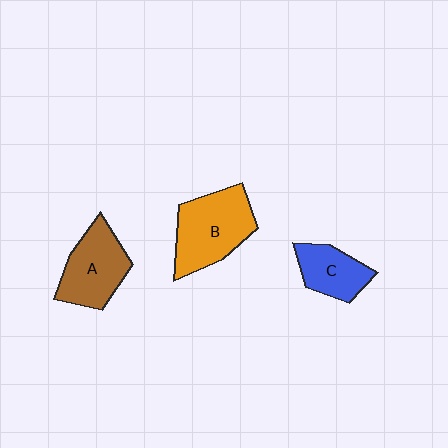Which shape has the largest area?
Shape B (orange).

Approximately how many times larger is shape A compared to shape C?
Approximately 1.4 times.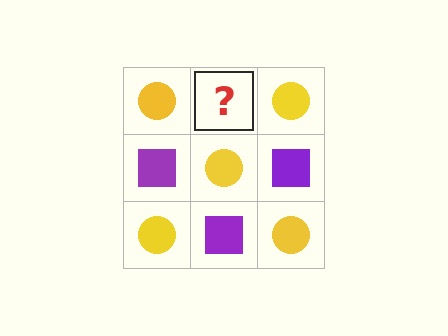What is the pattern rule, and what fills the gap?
The rule is that it alternates yellow circle and purple square in a checkerboard pattern. The gap should be filled with a purple square.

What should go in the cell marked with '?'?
The missing cell should contain a purple square.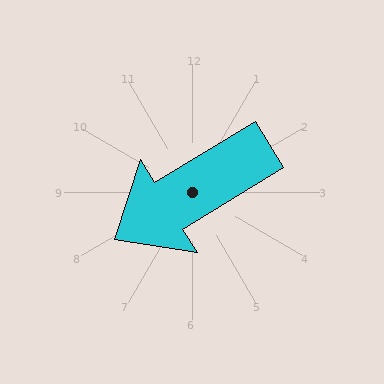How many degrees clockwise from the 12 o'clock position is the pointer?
Approximately 239 degrees.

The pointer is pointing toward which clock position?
Roughly 8 o'clock.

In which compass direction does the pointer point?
Southwest.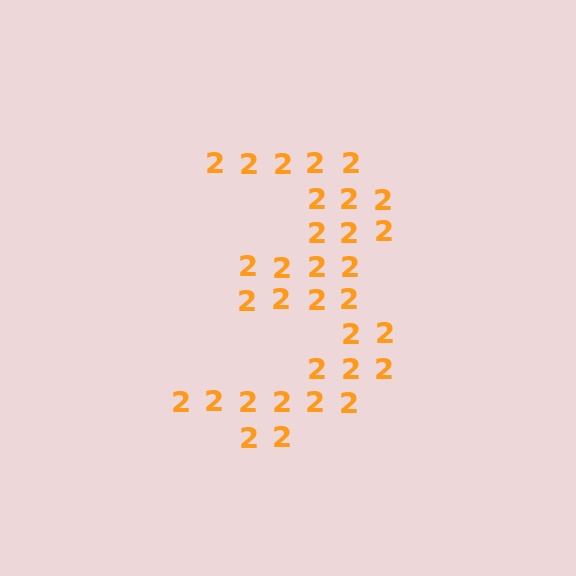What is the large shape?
The large shape is the digit 3.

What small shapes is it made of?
It is made of small digit 2's.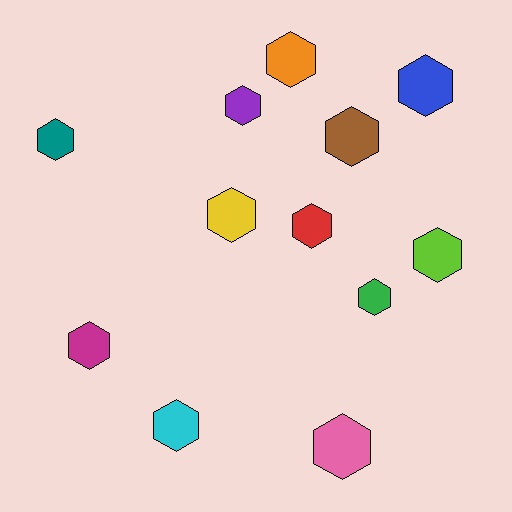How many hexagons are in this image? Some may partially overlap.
There are 12 hexagons.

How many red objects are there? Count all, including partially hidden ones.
There is 1 red object.